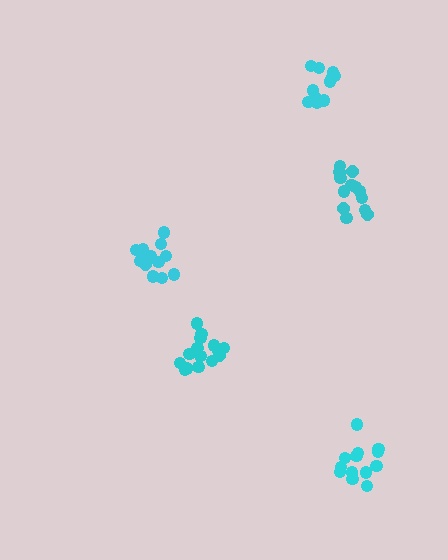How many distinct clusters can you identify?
There are 5 distinct clusters.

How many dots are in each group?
Group 1: 13 dots, Group 2: 13 dots, Group 3: 15 dots, Group 4: 13 dots, Group 5: 12 dots (66 total).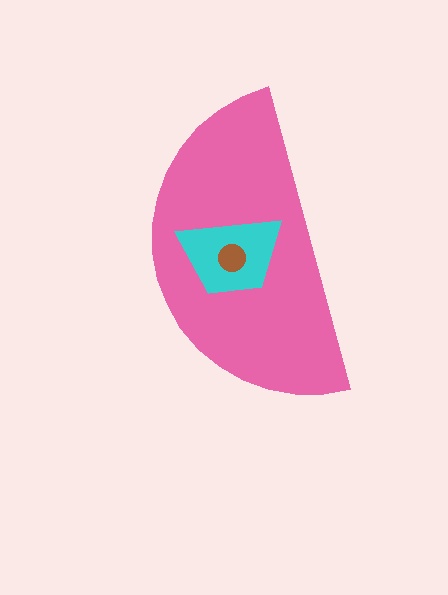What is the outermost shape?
The pink semicircle.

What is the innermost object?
The brown circle.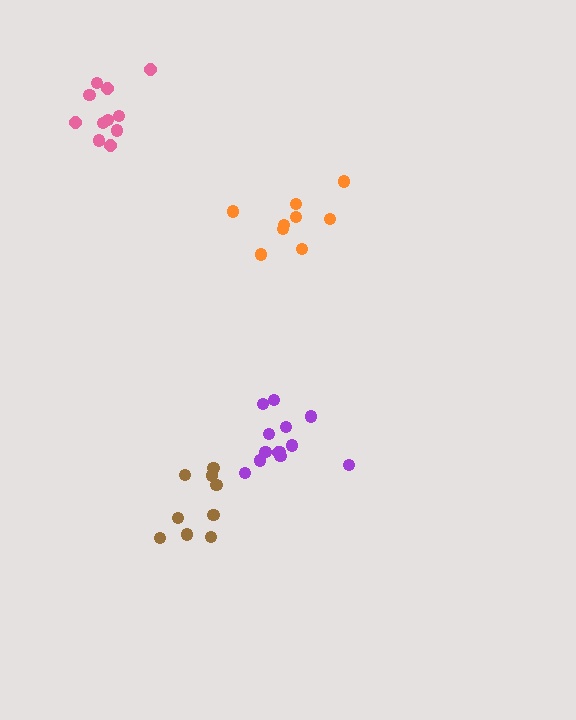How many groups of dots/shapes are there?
There are 4 groups.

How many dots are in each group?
Group 1: 13 dots, Group 2: 9 dots, Group 3: 9 dots, Group 4: 11 dots (42 total).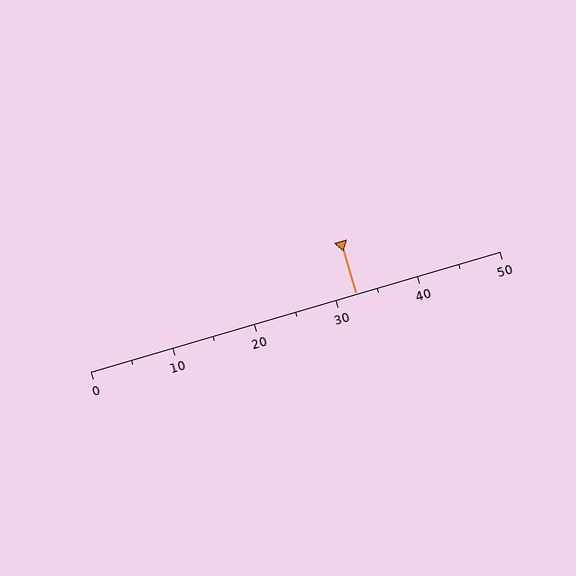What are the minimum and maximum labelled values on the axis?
The axis runs from 0 to 50.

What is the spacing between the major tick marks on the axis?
The major ticks are spaced 10 apart.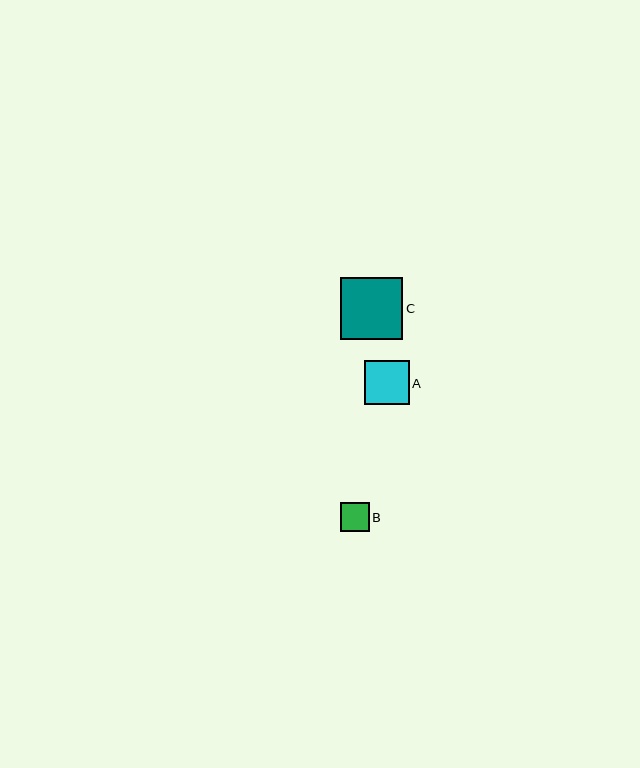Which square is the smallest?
Square B is the smallest with a size of approximately 29 pixels.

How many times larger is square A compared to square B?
Square A is approximately 1.6 times the size of square B.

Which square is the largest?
Square C is the largest with a size of approximately 62 pixels.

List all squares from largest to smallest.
From largest to smallest: C, A, B.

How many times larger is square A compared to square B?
Square A is approximately 1.6 times the size of square B.